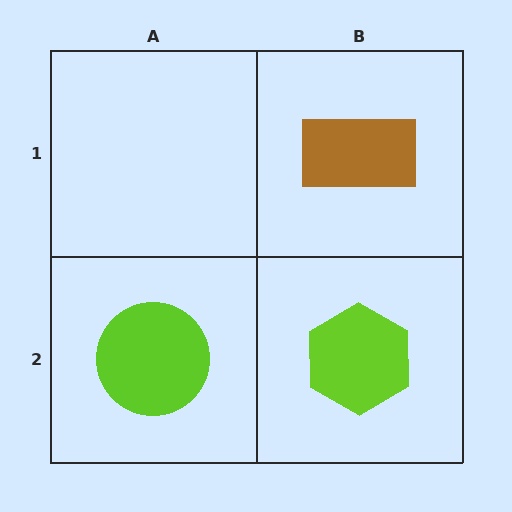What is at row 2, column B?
A lime hexagon.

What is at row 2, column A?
A lime circle.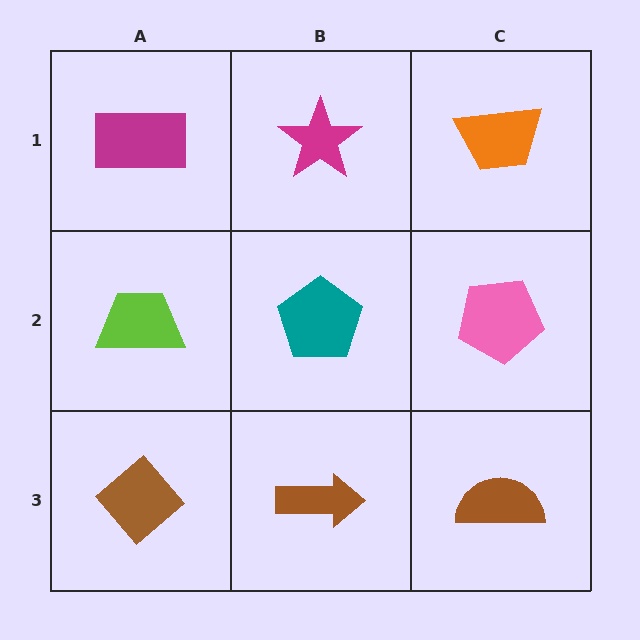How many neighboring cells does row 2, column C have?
3.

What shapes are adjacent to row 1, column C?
A pink pentagon (row 2, column C), a magenta star (row 1, column B).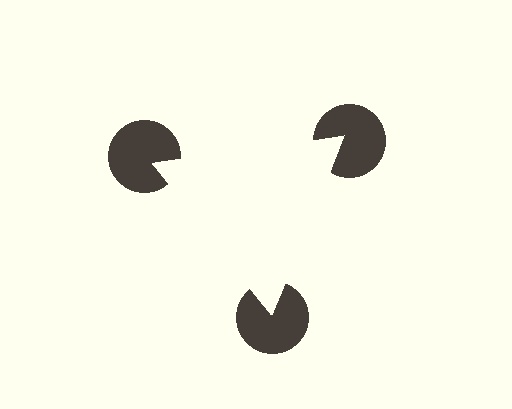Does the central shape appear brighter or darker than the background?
It typically appears slightly brighter than the background, even though no actual brightness change is drawn.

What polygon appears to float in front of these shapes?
An illusory triangle — its edges are inferred from the aligned wedge cuts in the pac-man discs, not physically drawn.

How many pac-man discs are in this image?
There are 3 — one at each vertex of the illusory triangle.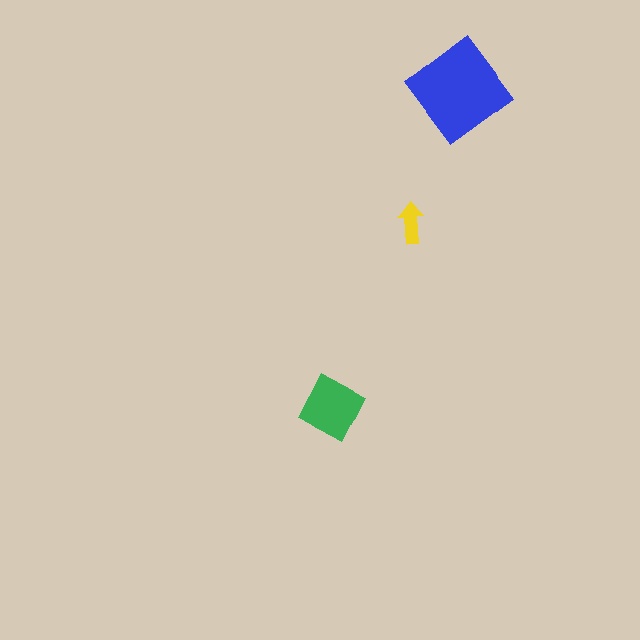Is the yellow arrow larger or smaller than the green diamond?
Smaller.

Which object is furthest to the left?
The green diamond is leftmost.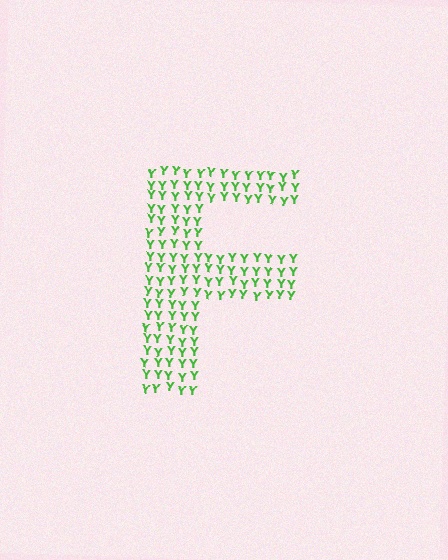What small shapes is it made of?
It is made of small letter Y's.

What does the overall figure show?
The overall figure shows the letter F.